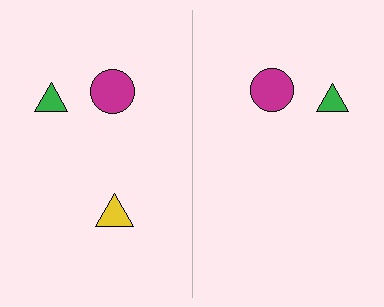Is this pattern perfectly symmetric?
No, the pattern is not perfectly symmetric. A yellow triangle is missing from the right side.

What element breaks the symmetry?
A yellow triangle is missing from the right side.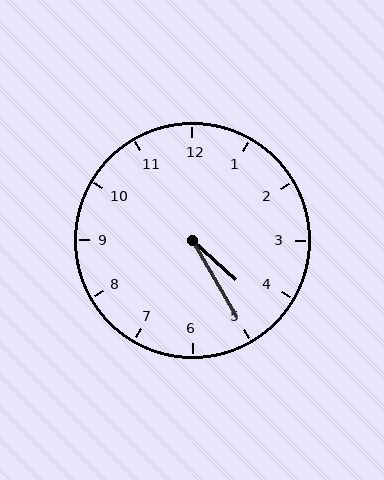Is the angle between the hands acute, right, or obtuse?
It is acute.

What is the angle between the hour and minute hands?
Approximately 18 degrees.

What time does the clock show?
4:25.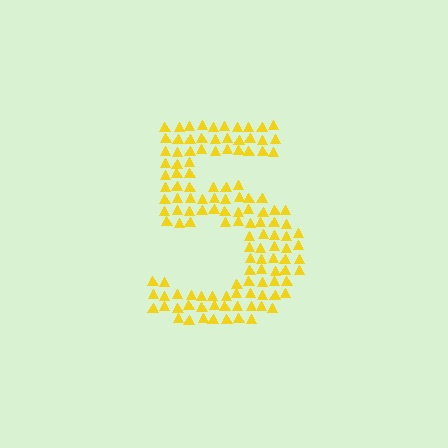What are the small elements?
The small elements are triangles.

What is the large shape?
The large shape is the digit 5.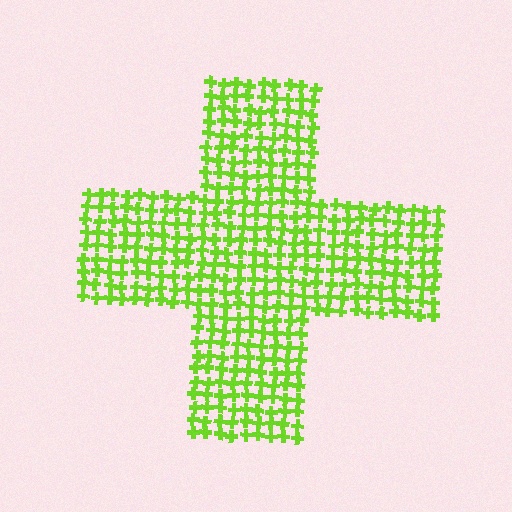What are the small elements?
The small elements are crosses.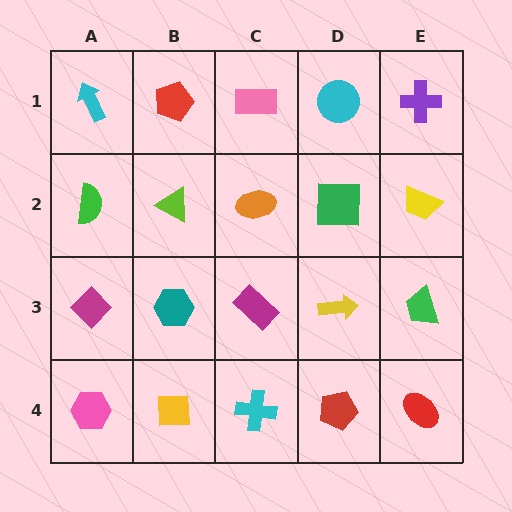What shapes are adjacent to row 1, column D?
A green square (row 2, column D), a pink rectangle (row 1, column C), a purple cross (row 1, column E).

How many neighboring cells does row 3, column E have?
3.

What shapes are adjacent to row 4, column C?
A magenta rectangle (row 3, column C), a yellow square (row 4, column B), a red pentagon (row 4, column D).